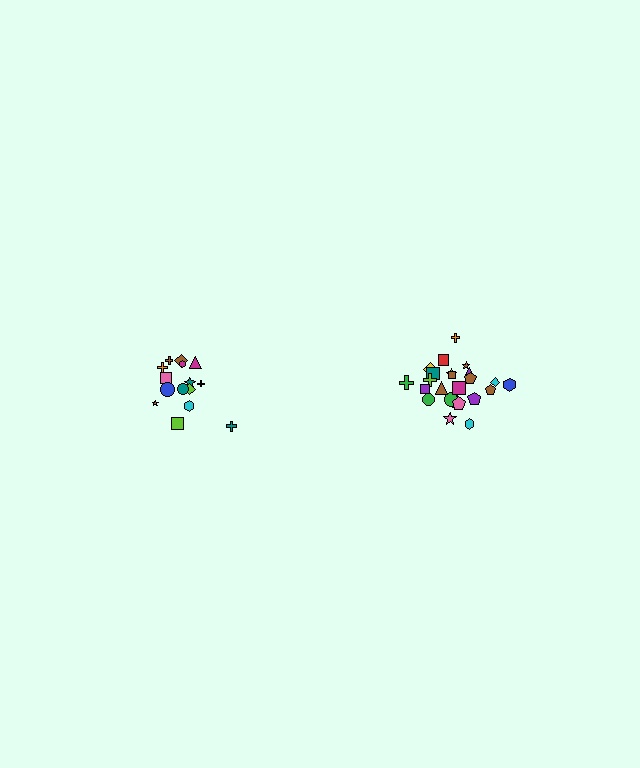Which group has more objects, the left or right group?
The right group.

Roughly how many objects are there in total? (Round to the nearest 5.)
Roughly 40 objects in total.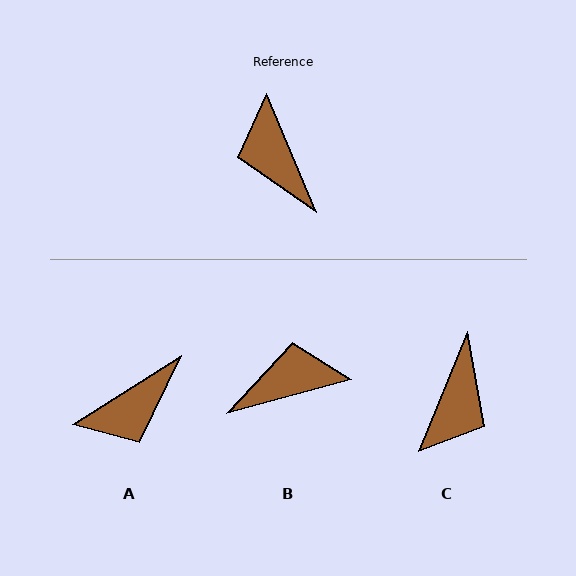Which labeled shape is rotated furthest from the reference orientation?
C, about 135 degrees away.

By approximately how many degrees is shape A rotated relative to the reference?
Approximately 99 degrees counter-clockwise.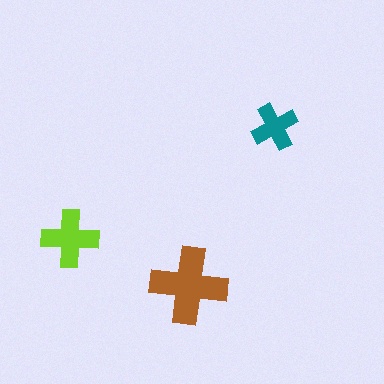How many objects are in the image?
There are 3 objects in the image.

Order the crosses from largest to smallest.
the brown one, the lime one, the teal one.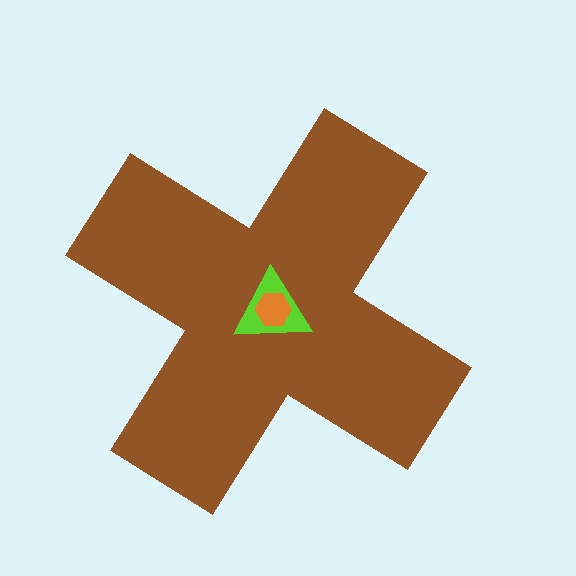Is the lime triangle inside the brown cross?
Yes.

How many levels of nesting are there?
3.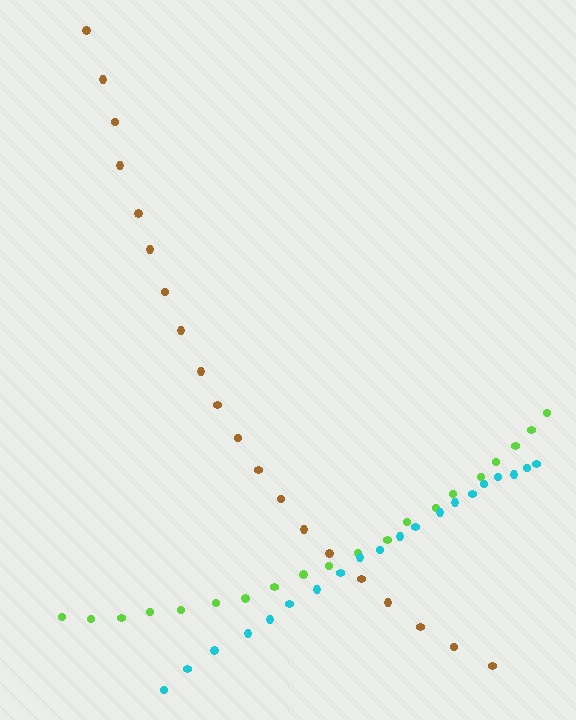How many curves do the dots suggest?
There are 3 distinct paths.